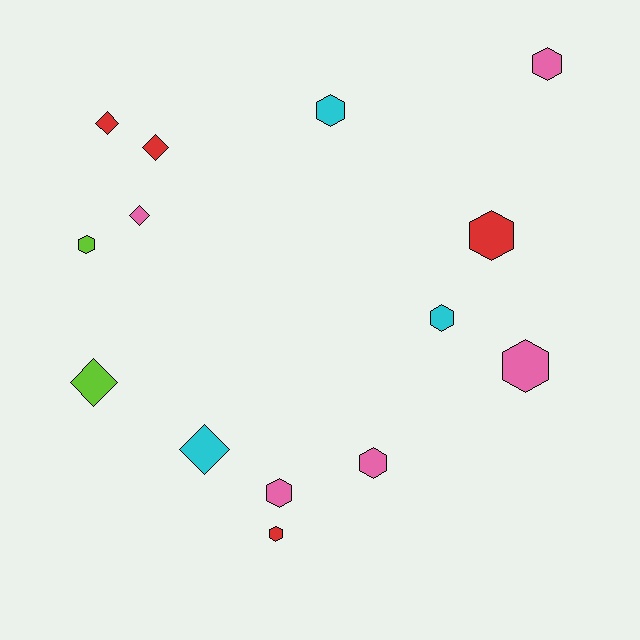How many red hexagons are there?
There are 2 red hexagons.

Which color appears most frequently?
Pink, with 5 objects.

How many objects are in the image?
There are 14 objects.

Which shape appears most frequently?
Hexagon, with 9 objects.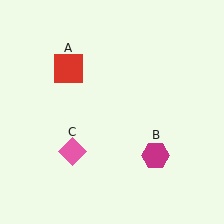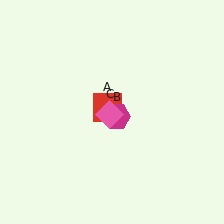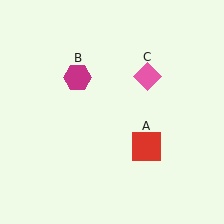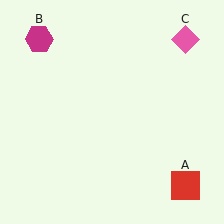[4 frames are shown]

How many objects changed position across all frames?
3 objects changed position: red square (object A), magenta hexagon (object B), pink diamond (object C).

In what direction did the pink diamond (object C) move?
The pink diamond (object C) moved up and to the right.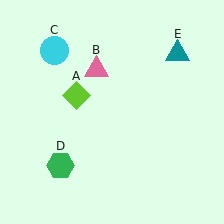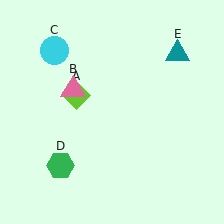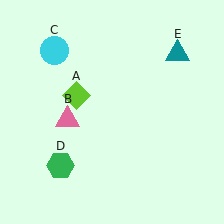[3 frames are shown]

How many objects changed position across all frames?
1 object changed position: pink triangle (object B).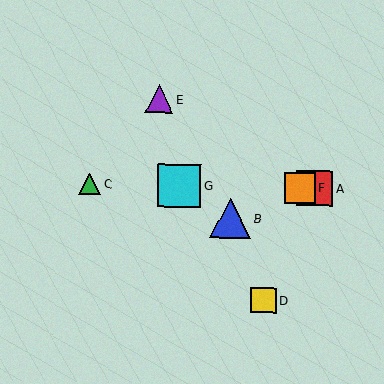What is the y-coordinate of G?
Object G is at y≈186.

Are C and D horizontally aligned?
No, C is at y≈184 and D is at y≈300.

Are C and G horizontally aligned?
Yes, both are at y≈184.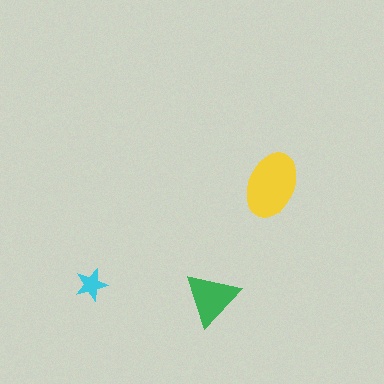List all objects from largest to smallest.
The yellow ellipse, the green triangle, the cyan star.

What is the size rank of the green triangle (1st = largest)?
2nd.